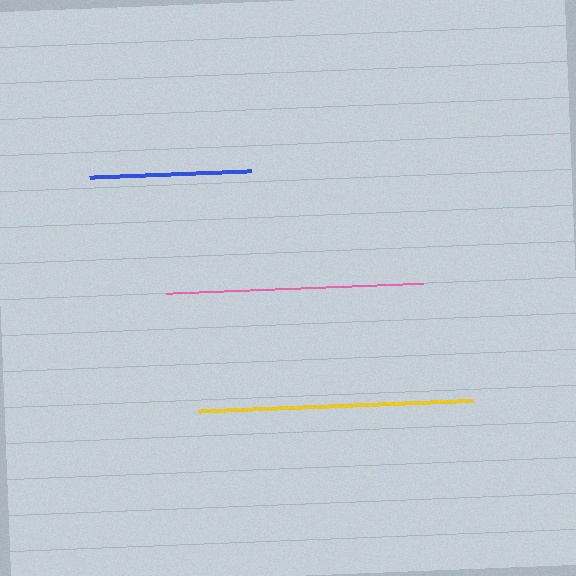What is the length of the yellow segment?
The yellow segment is approximately 275 pixels long.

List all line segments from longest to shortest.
From longest to shortest: yellow, pink, blue.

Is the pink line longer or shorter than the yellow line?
The yellow line is longer than the pink line.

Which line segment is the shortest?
The blue line is the shortest at approximately 162 pixels.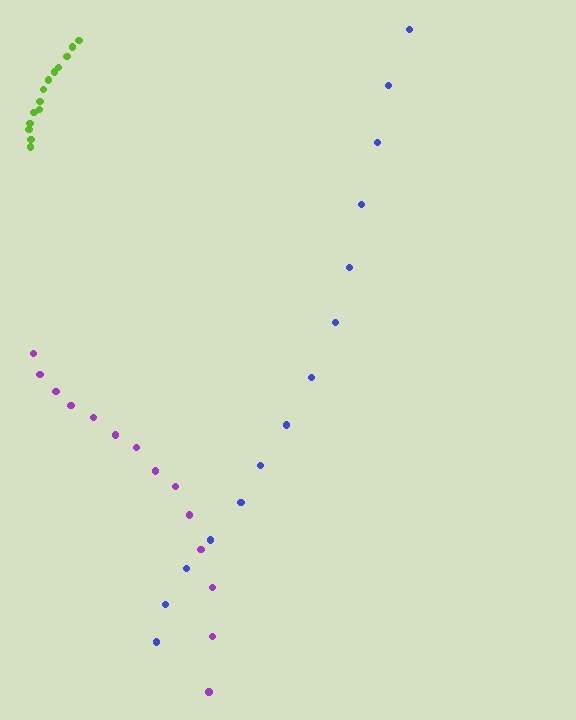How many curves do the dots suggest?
There are 3 distinct paths.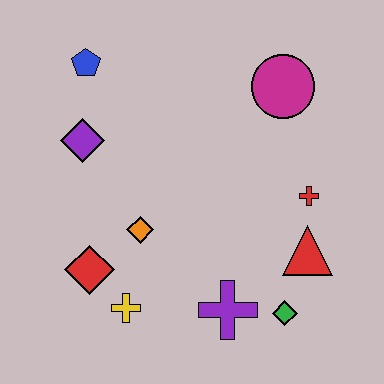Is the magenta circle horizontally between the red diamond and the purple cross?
No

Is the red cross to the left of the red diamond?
No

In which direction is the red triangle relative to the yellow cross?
The red triangle is to the right of the yellow cross.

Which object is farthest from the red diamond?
The magenta circle is farthest from the red diamond.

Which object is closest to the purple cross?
The green diamond is closest to the purple cross.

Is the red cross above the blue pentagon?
No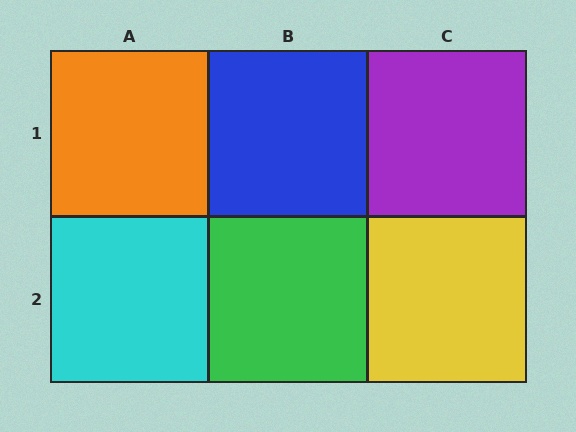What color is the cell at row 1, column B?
Blue.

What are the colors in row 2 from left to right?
Cyan, green, yellow.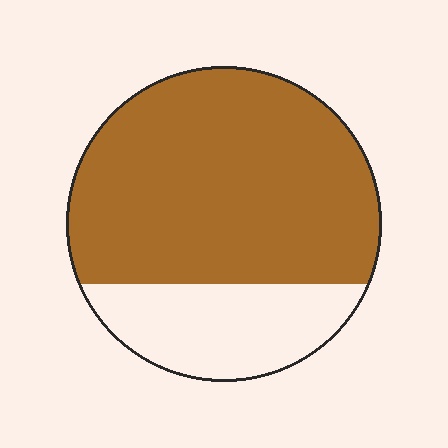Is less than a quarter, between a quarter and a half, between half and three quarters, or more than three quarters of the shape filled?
Between half and three quarters.